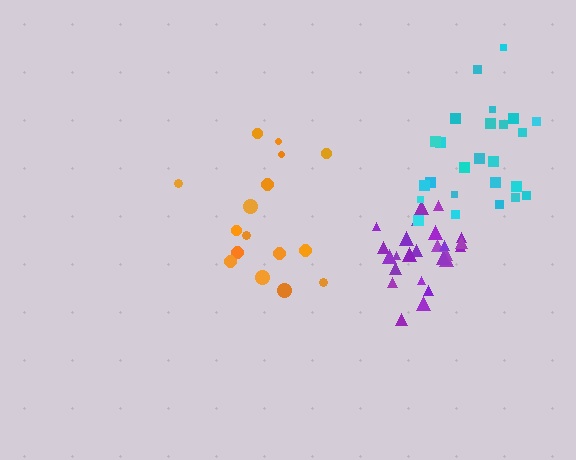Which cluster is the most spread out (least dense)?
Orange.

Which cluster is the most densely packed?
Purple.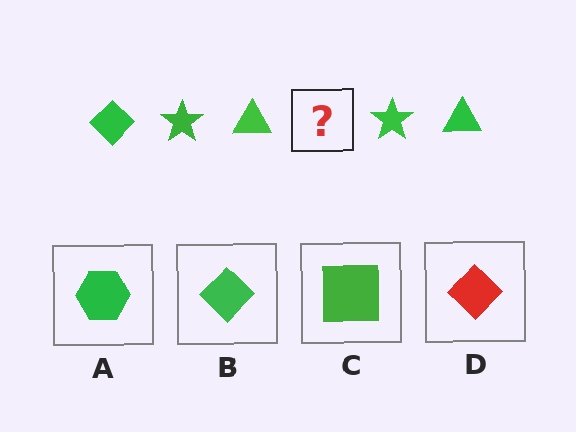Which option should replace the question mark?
Option B.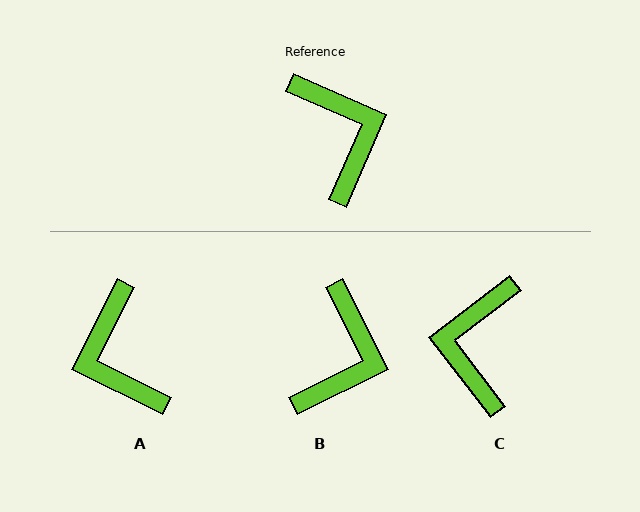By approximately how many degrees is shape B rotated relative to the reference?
Approximately 40 degrees clockwise.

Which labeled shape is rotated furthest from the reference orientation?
A, about 177 degrees away.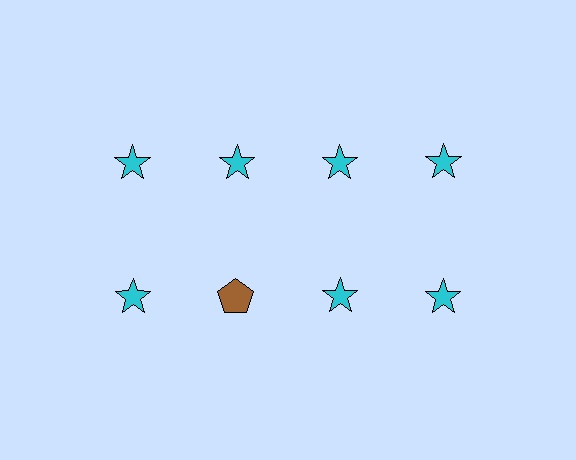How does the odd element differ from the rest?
It differs in both color (brown instead of cyan) and shape (pentagon instead of star).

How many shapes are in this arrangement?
There are 8 shapes arranged in a grid pattern.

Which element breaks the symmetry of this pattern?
The brown pentagon in the second row, second from left column breaks the symmetry. All other shapes are cyan stars.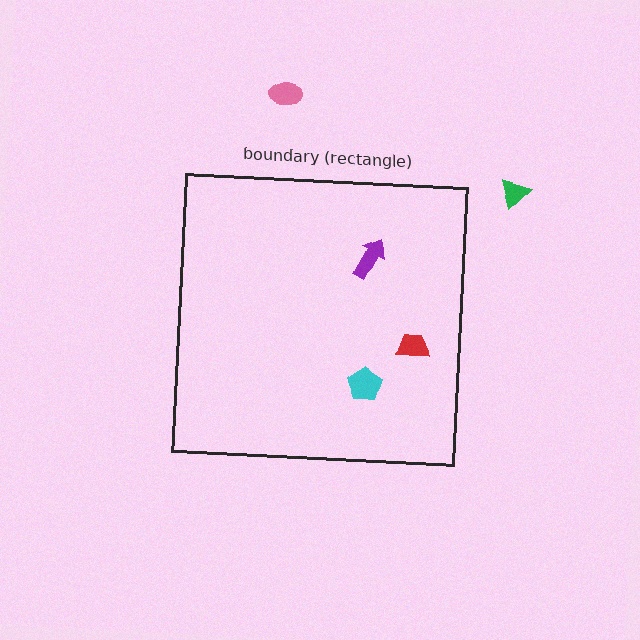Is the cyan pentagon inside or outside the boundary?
Inside.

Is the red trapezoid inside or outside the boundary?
Inside.